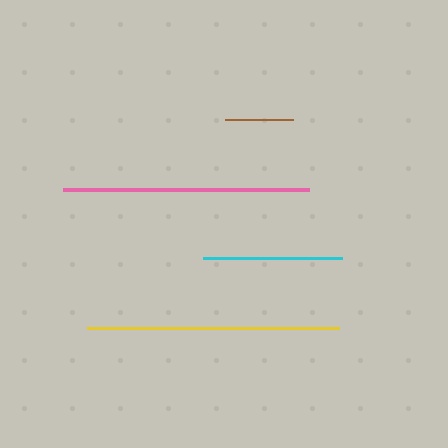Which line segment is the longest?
The yellow line is the longest at approximately 252 pixels.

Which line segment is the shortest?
The brown line is the shortest at approximately 68 pixels.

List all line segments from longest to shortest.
From longest to shortest: yellow, pink, cyan, brown.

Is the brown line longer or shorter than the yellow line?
The yellow line is longer than the brown line.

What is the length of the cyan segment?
The cyan segment is approximately 138 pixels long.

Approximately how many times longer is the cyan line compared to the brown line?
The cyan line is approximately 2.0 times the length of the brown line.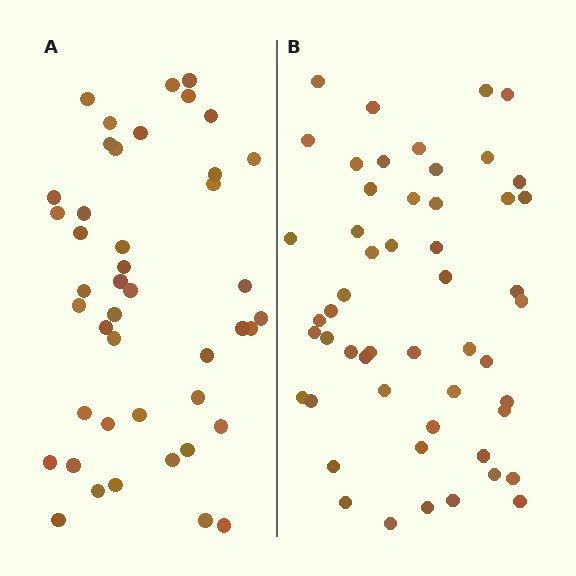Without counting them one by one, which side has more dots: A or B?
Region B (the right region) has more dots.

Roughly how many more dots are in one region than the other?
Region B has roughly 8 or so more dots than region A.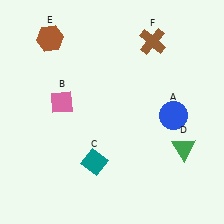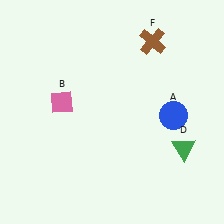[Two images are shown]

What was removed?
The brown hexagon (E), the teal diamond (C) were removed in Image 2.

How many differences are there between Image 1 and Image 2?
There are 2 differences between the two images.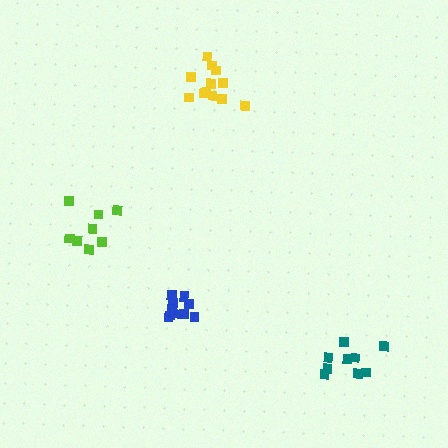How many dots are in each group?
Group 1: 9 dots, Group 2: 12 dots, Group 3: 8 dots, Group 4: 11 dots (40 total).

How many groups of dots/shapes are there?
There are 4 groups.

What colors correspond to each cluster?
The clusters are colored: teal, yellow, lime, blue.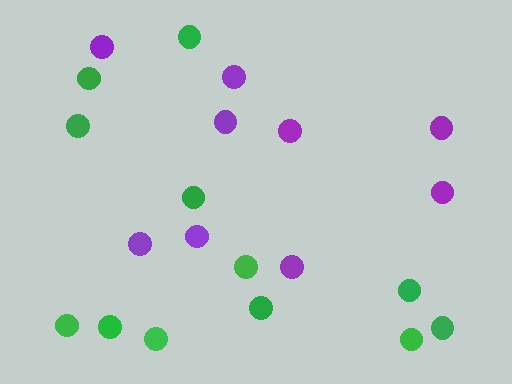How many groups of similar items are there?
There are 2 groups: one group of green circles (12) and one group of purple circles (9).